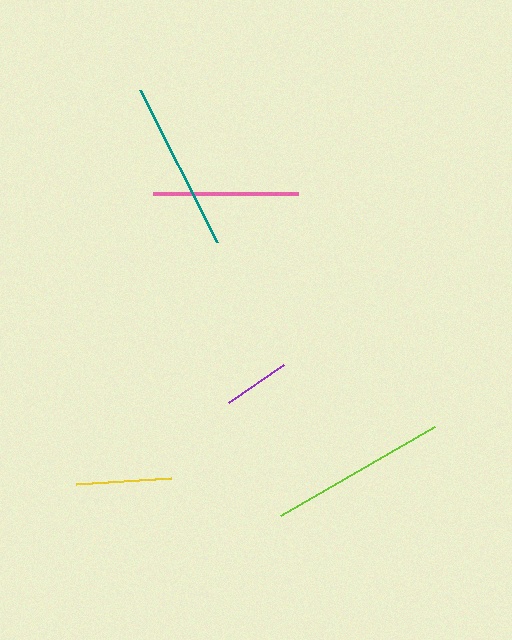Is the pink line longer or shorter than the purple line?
The pink line is longer than the purple line.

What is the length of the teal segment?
The teal segment is approximately 170 pixels long.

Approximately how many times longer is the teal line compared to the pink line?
The teal line is approximately 1.2 times the length of the pink line.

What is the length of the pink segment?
The pink segment is approximately 144 pixels long.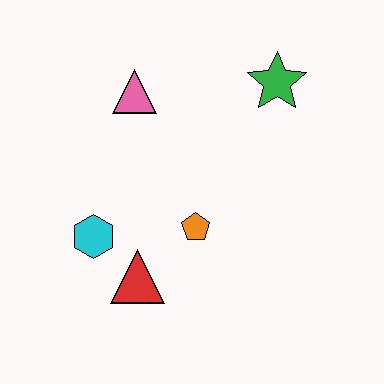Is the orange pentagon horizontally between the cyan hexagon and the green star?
Yes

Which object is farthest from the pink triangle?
The red triangle is farthest from the pink triangle.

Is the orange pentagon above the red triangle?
Yes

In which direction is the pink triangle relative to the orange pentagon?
The pink triangle is above the orange pentagon.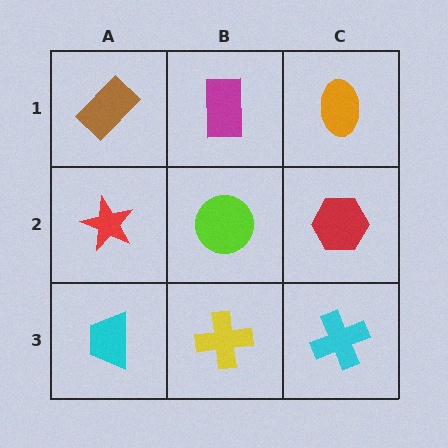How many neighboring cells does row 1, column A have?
2.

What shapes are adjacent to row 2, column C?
An orange ellipse (row 1, column C), a cyan cross (row 3, column C), a lime circle (row 2, column B).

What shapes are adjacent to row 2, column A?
A brown rectangle (row 1, column A), a cyan trapezoid (row 3, column A), a lime circle (row 2, column B).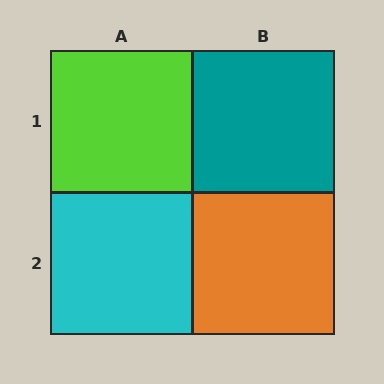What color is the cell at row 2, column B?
Orange.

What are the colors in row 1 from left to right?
Lime, teal.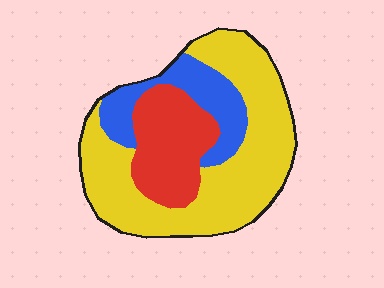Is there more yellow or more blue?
Yellow.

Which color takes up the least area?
Blue, at roughly 20%.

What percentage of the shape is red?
Red takes up less than a quarter of the shape.